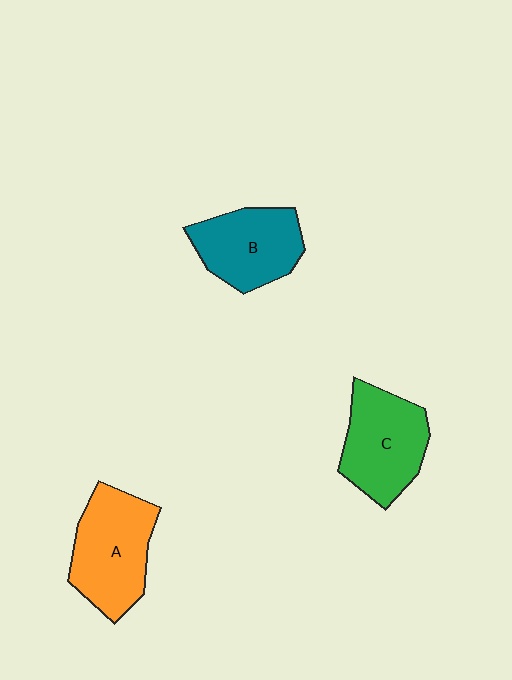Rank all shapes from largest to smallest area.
From largest to smallest: A (orange), C (green), B (teal).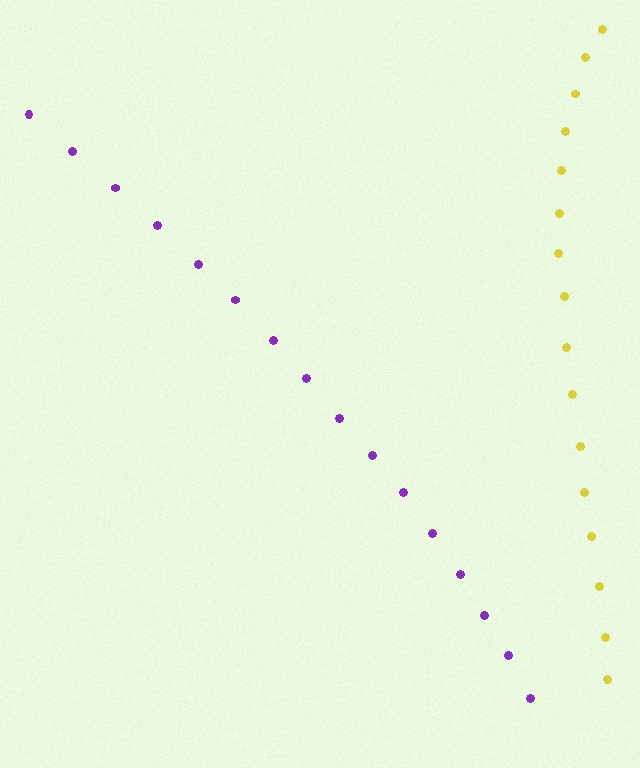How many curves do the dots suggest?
There are 2 distinct paths.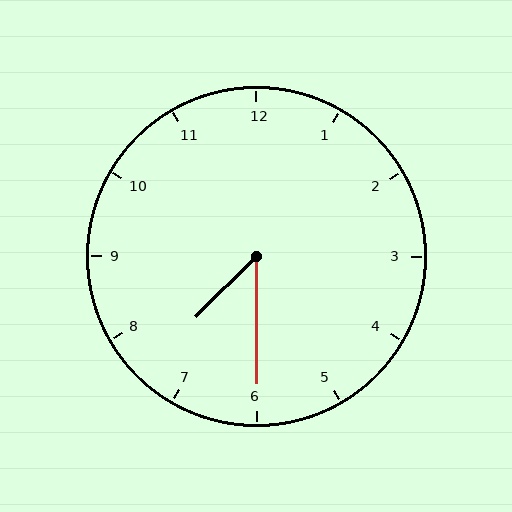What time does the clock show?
7:30.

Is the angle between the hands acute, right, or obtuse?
It is acute.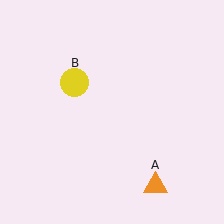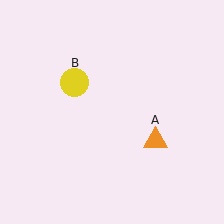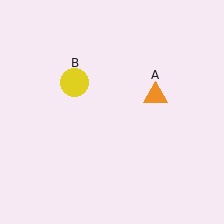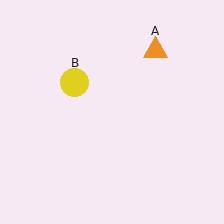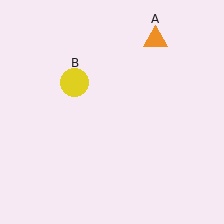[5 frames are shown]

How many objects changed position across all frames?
1 object changed position: orange triangle (object A).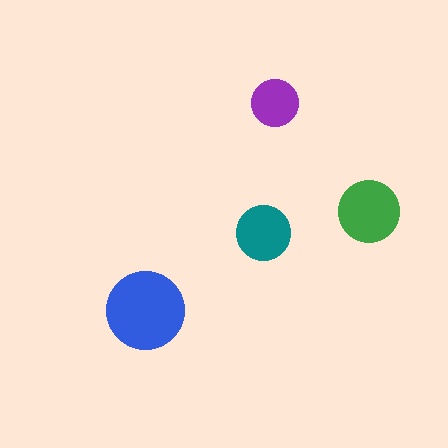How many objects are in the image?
There are 4 objects in the image.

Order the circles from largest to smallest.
the blue one, the green one, the teal one, the purple one.